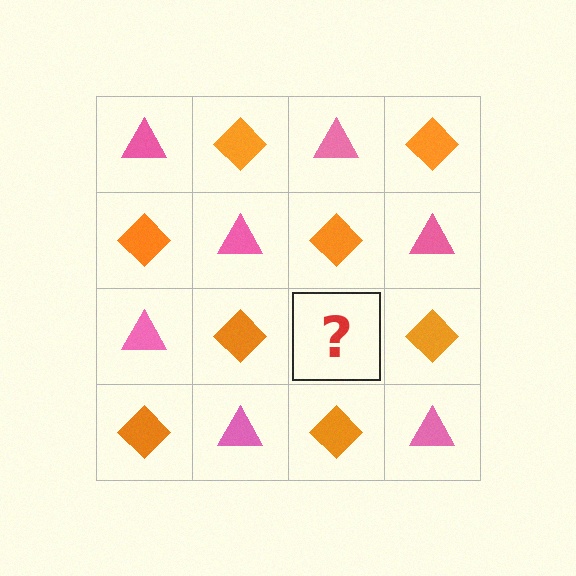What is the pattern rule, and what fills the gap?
The rule is that it alternates pink triangle and orange diamond in a checkerboard pattern. The gap should be filled with a pink triangle.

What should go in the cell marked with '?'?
The missing cell should contain a pink triangle.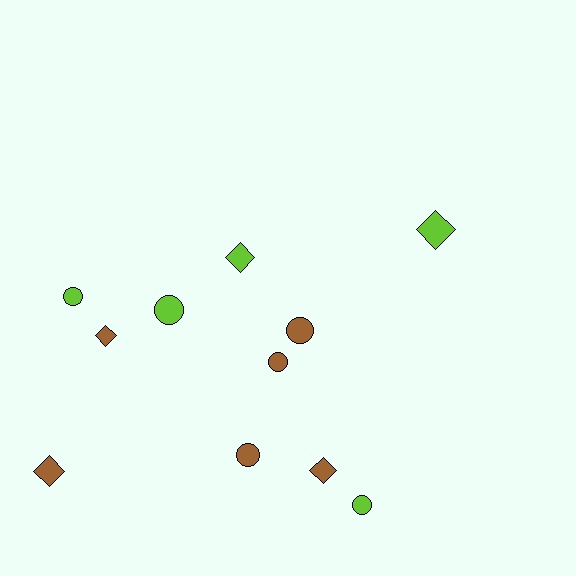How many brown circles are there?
There are 3 brown circles.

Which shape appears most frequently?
Circle, with 6 objects.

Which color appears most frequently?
Brown, with 6 objects.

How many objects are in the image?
There are 11 objects.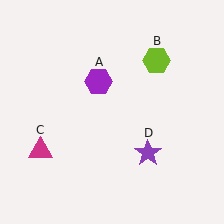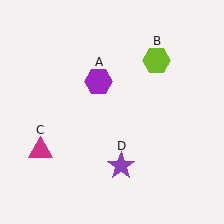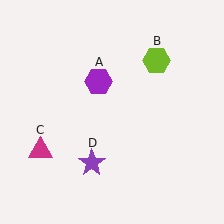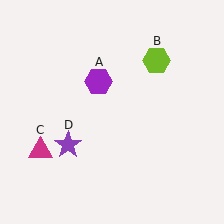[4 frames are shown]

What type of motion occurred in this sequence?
The purple star (object D) rotated clockwise around the center of the scene.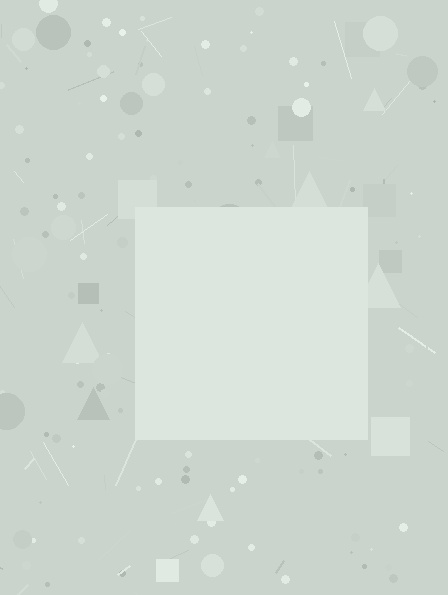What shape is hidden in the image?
A square is hidden in the image.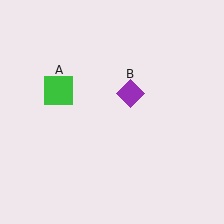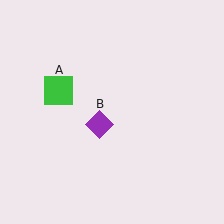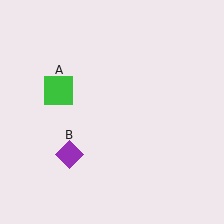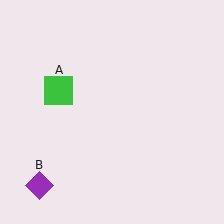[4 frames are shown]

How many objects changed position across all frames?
1 object changed position: purple diamond (object B).